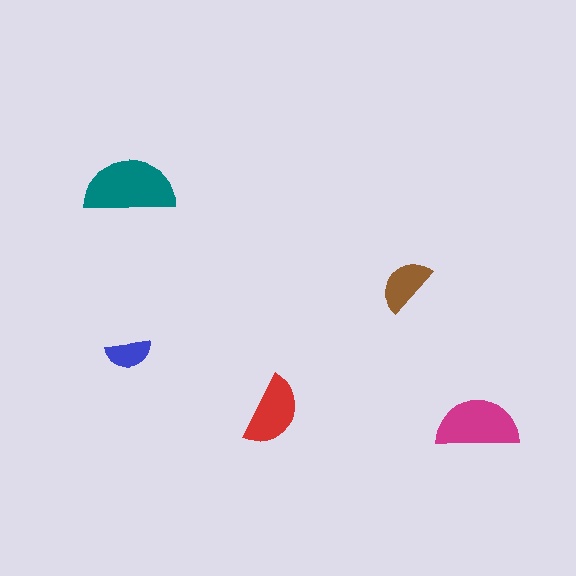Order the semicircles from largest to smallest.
the teal one, the magenta one, the red one, the brown one, the blue one.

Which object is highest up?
The teal semicircle is topmost.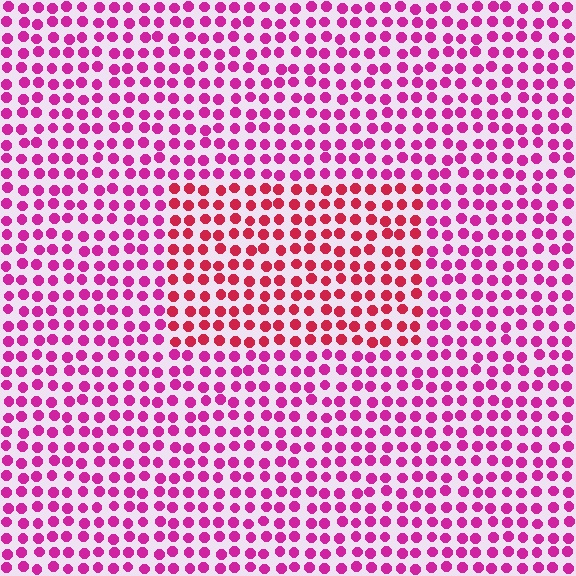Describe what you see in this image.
The image is filled with small magenta elements in a uniform arrangement. A rectangle-shaped region is visible where the elements are tinted to a slightly different hue, forming a subtle color boundary.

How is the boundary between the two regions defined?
The boundary is defined purely by a slight shift in hue (about 31 degrees). Spacing, size, and orientation are identical on both sides.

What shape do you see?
I see a rectangle.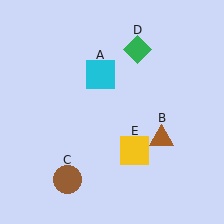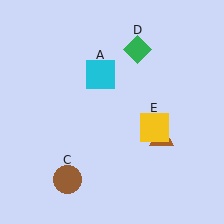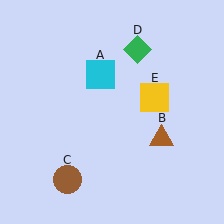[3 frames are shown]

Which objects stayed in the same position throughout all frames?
Cyan square (object A) and brown triangle (object B) and brown circle (object C) and green diamond (object D) remained stationary.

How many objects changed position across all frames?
1 object changed position: yellow square (object E).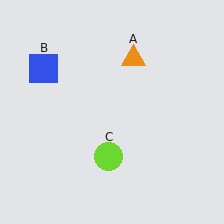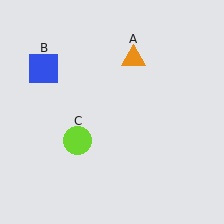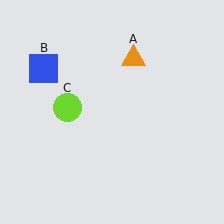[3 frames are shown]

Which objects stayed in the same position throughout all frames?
Orange triangle (object A) and blue square (object B) remained stationary.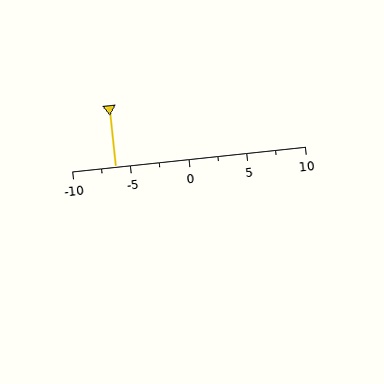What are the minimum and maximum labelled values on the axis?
The axis runs from -10 to 10.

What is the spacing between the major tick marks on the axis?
The major ticks are spaced 5 apart.